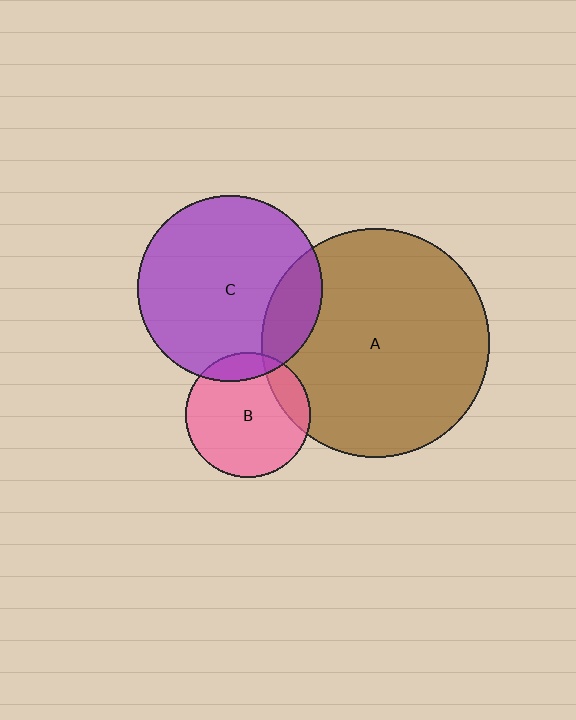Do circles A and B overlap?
Yes.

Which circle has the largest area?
Circle A (brown).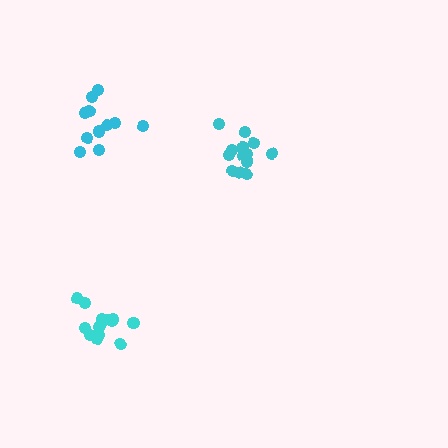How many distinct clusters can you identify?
There are 3 distinct clusters.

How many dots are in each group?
Group 1: 14 dots, Group 2: 14 dots, Group 3: 11 dots (39 total).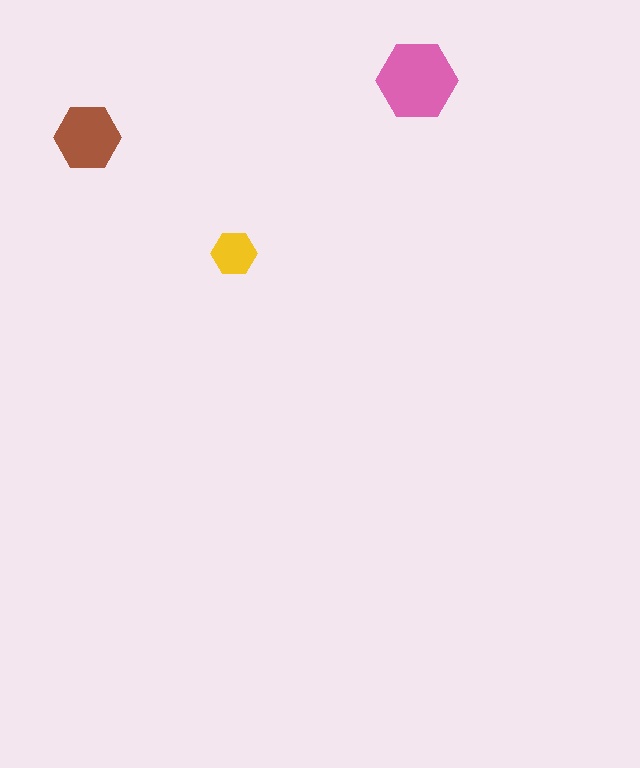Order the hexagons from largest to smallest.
the pink one, the brown one, the yellow one.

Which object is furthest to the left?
The brown hexagon is leftmost.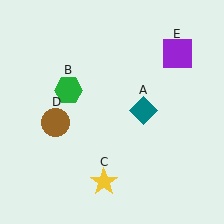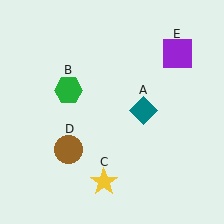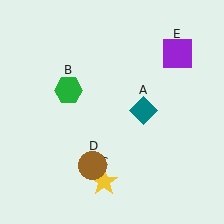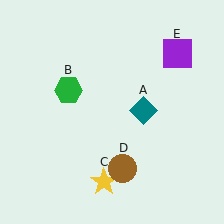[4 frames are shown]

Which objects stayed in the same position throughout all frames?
Teal diamond (object A) and green hexagon (object B) and yellow star (object C) and purple square (object E) remained stationary.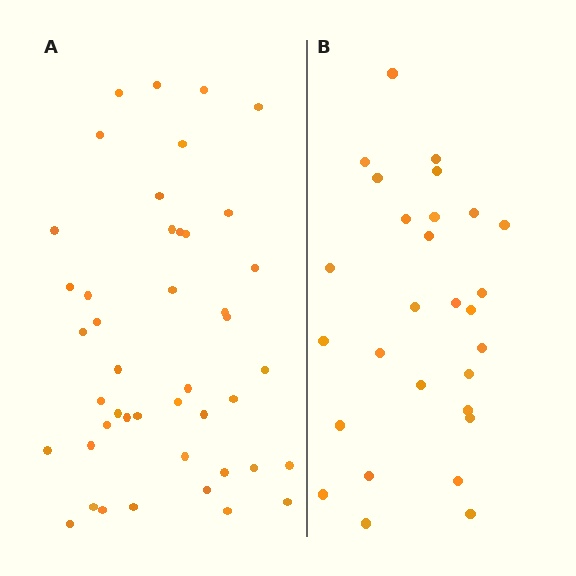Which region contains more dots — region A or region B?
Region A (the left region) has more dots.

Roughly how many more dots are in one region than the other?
Region A has approximately 15 more dots than region B.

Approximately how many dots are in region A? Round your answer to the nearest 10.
About 40 dots. (The exact count is 44, which rounds to 40.)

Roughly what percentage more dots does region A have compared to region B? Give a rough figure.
About 55% more.